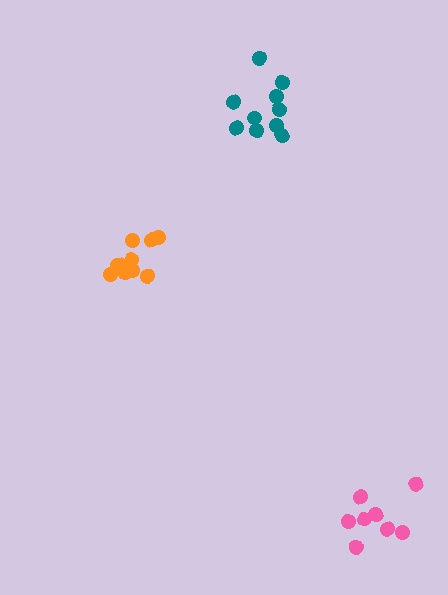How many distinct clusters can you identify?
There are 3 distinct clusters.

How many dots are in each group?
Group 1: 10 dots, Group 2: 11 dots, Group 3: 8 dots (29 total).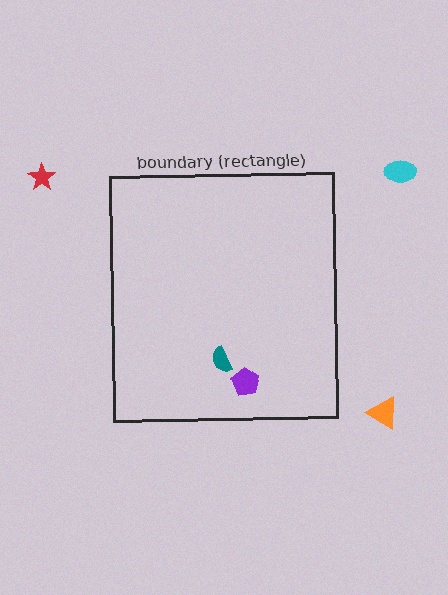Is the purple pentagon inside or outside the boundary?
Inside.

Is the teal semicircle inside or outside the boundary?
Inside.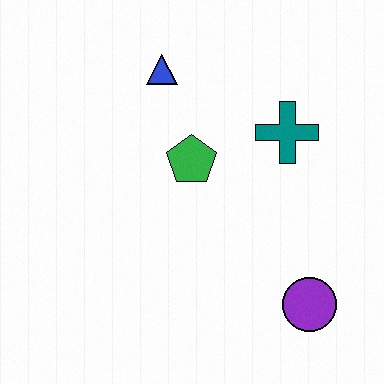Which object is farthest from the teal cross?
The purple circle is farthest from the teal cross.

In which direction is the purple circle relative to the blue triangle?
The purple circle is below the blue triangle.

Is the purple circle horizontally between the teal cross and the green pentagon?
No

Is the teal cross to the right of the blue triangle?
Yes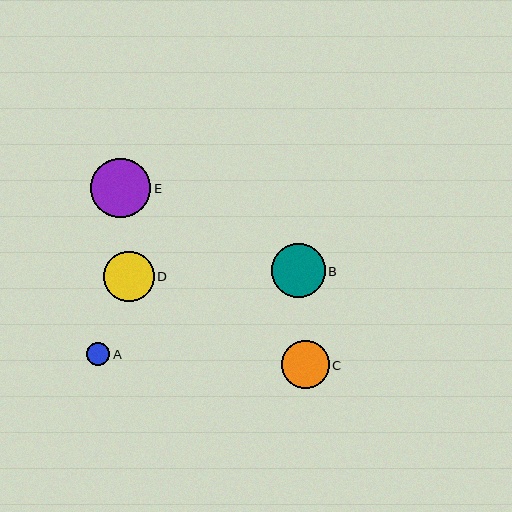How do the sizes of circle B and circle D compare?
Circle B and circle D are approximately the same size.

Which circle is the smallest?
Circle A is the smallest with a size of approximately 24 pixels.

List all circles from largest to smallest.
From largest to smallest: E, B, D, C, A.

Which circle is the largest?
Circle E is the largest with a size of approximately 60 pixels.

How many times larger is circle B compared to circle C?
Circle B is approximately 1.1 times the size of circle C.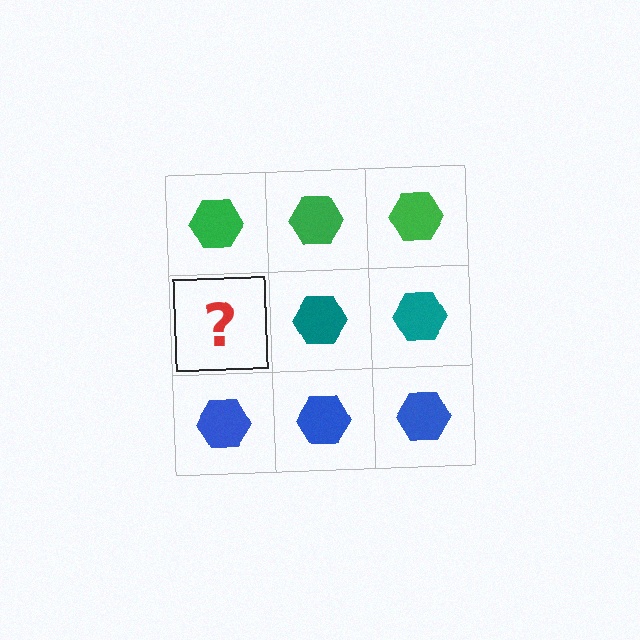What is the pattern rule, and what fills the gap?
The rule is that each row has a consistent color. The gap should be filled with a teal hexagon.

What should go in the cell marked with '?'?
The missing cell should contain a teal hexagon.